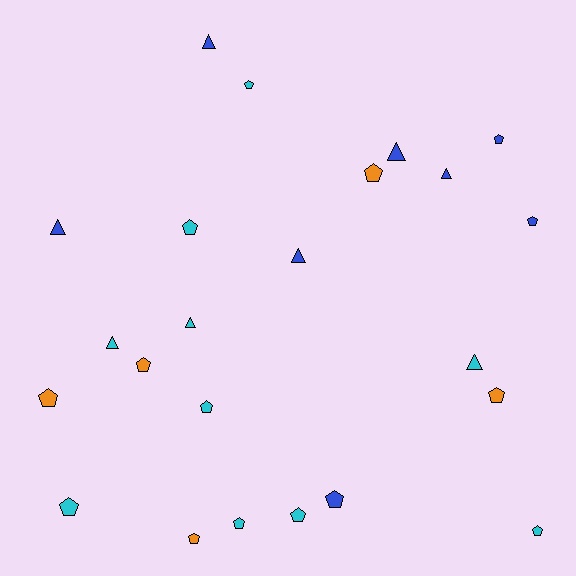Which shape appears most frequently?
Pentagon, with 15 objects.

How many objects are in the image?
There are 23 objects.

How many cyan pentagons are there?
There are 7 cyan pentagons.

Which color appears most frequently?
Cyan, with 10 objects.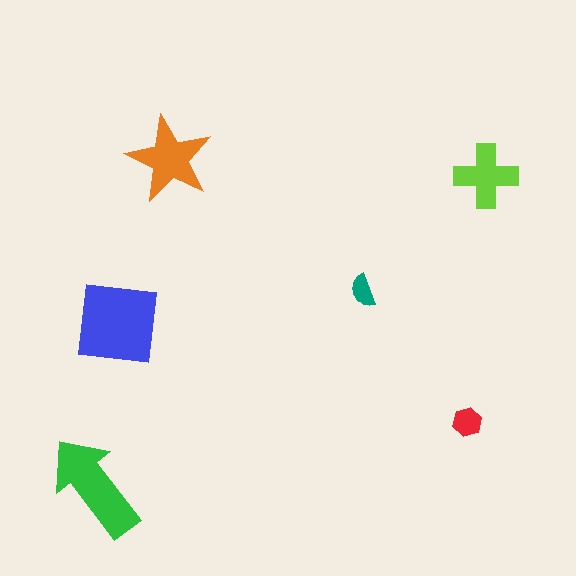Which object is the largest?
The blue square.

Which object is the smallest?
The teal semicircle.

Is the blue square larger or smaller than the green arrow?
Larger.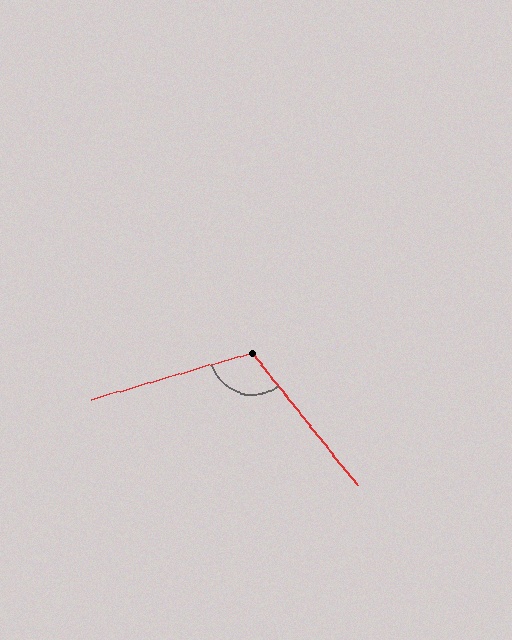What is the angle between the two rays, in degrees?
Approximately 113 degrees.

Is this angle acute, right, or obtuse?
It is obtuse.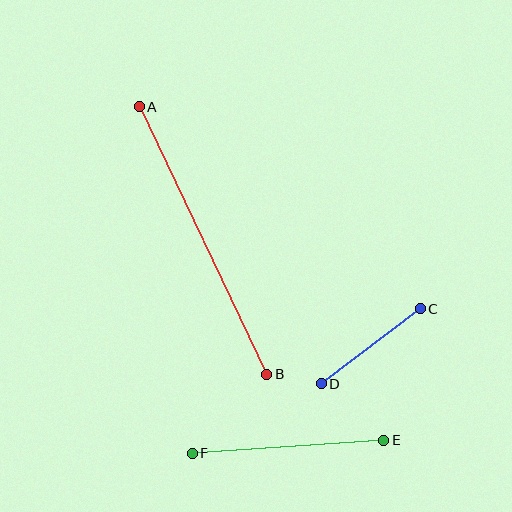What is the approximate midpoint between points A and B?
The midpoint is at approximately (203, 241) pixels.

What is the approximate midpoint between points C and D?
The midpoint is at approximately (371, 346) pixels.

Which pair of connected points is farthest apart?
Points A and B are farthest apart.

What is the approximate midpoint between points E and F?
The midpoint is at approximately (288, 447) pixels.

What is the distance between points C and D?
The distance is approximately 124 pixels.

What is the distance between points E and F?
The distance is approximately 192 pixels.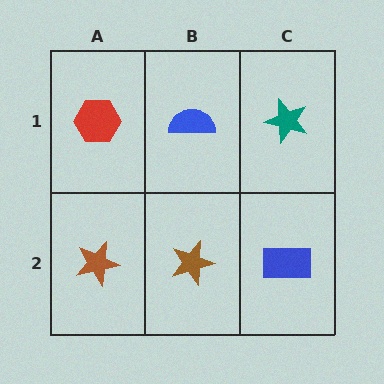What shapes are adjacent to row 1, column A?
A brown star (row 2, column A), a blue semicircle (row 1, column B).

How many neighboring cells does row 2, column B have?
3.